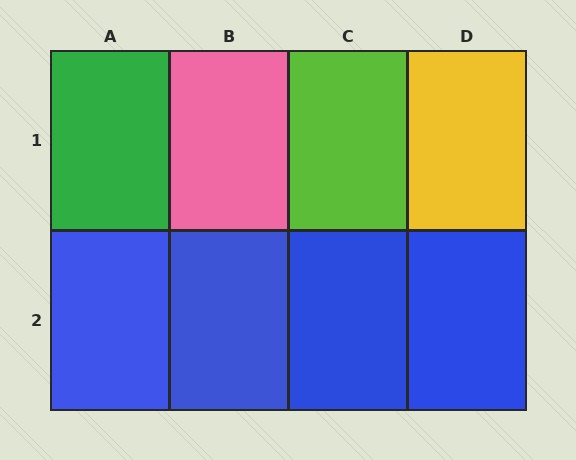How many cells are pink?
1 cell is pink.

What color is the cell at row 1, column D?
Yellow.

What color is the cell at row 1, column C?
Lime.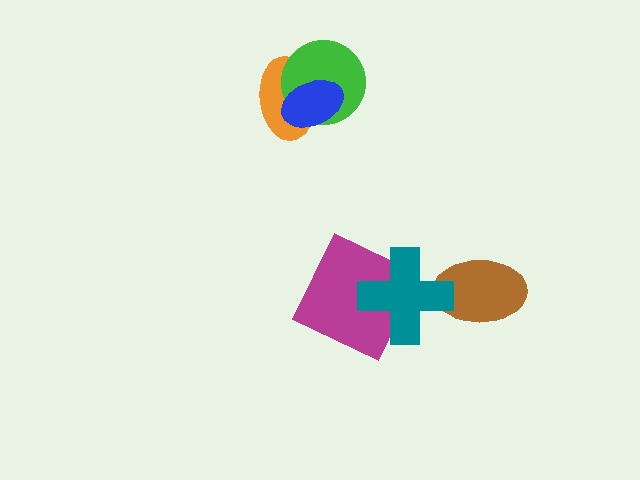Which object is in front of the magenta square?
The teal cross is in front of the magenta square.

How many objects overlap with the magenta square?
1 object overlaps with the magenta square.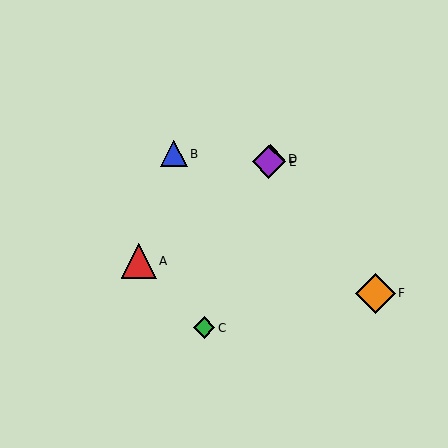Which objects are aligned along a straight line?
Objects C, D, E are aligned along a straight line.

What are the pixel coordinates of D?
Object D is at (270, 159).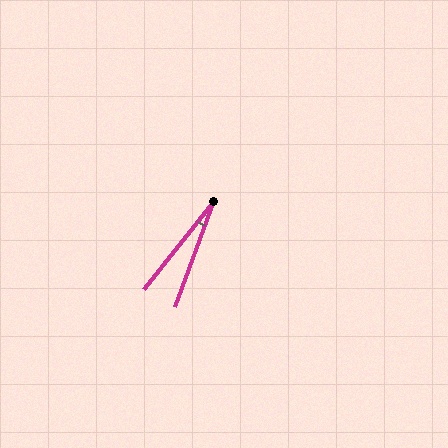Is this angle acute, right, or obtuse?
It is acute.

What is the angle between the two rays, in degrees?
Approximately 19 degrees.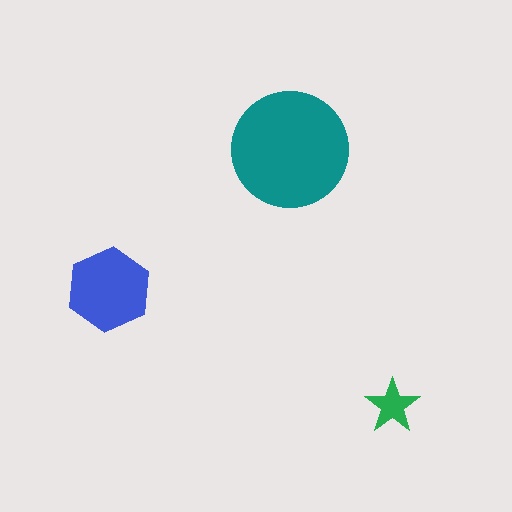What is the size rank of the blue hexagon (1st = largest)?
2nd.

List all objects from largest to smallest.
The teal circle, the blue hexagon, the green star.